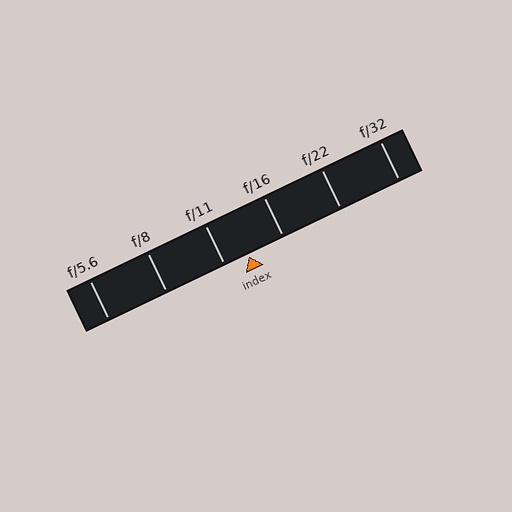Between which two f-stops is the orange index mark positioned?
The index mark is between f/11 and f/16.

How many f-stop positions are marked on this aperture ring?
There are 6 f-stop positions marked.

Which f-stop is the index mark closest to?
The index mark is closest to f/11.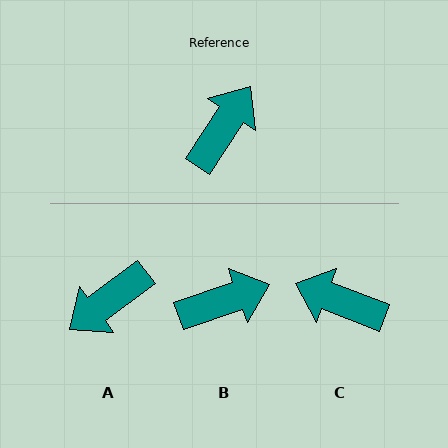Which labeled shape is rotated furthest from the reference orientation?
A, about 160 degrees away.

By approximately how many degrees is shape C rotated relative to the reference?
Approximately 102 degrees counter-clockwise.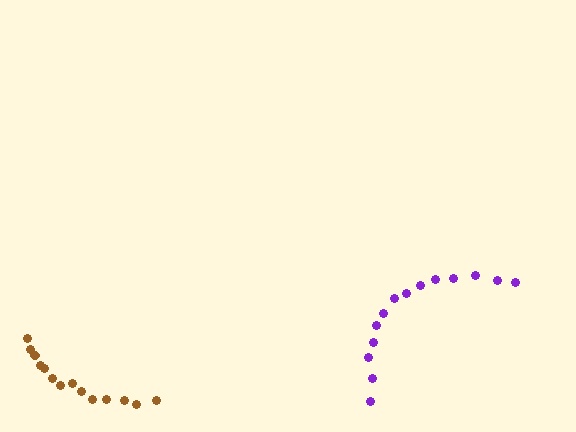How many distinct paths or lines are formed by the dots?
There are 2 distinct paths.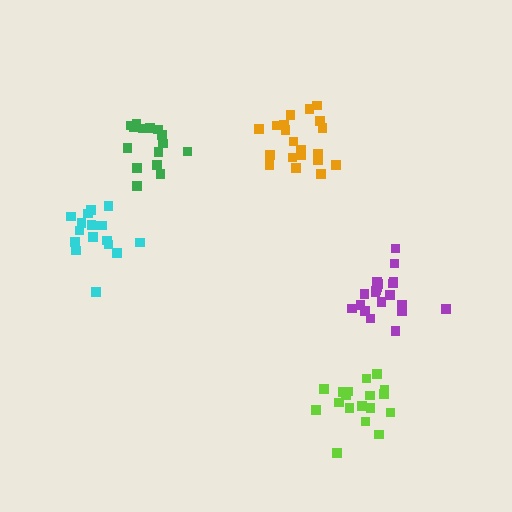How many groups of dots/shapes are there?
There are 5 groups.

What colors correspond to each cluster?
The clusters are colored: orange, purple, green, cyan, lime.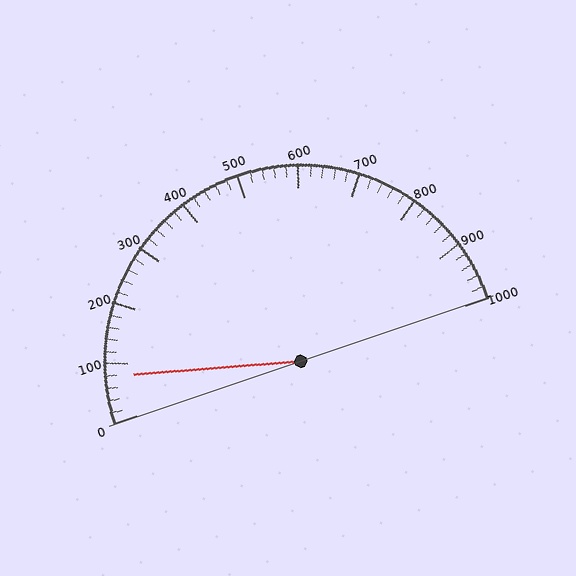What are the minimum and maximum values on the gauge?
The gauge ranges from 0 to 1000.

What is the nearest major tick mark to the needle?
The nearest major tick mark is 100.